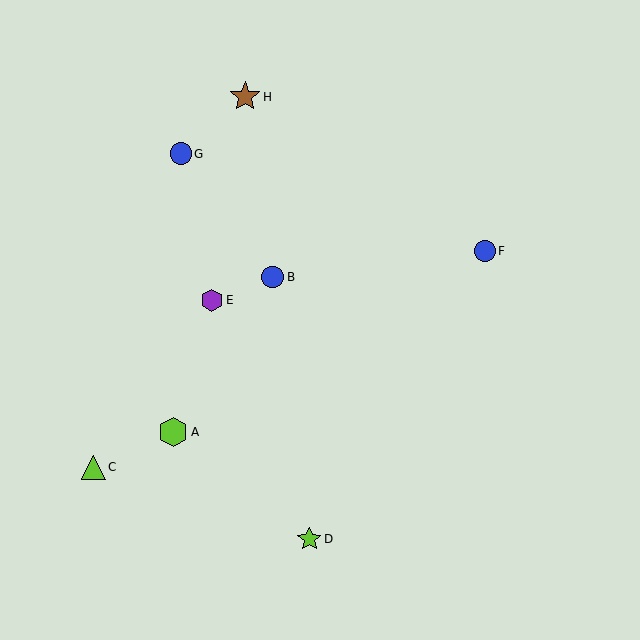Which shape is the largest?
The brown star (labeled H) is the largest.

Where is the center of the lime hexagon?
The center of the lime hexagon is at (173, 432).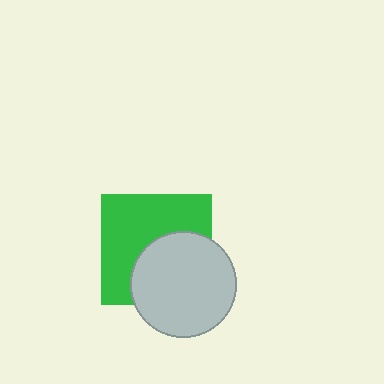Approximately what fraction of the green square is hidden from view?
Roughly 43% of the green square is hidden behind the light gray circle.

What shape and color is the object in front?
The object in front is a light gray circle.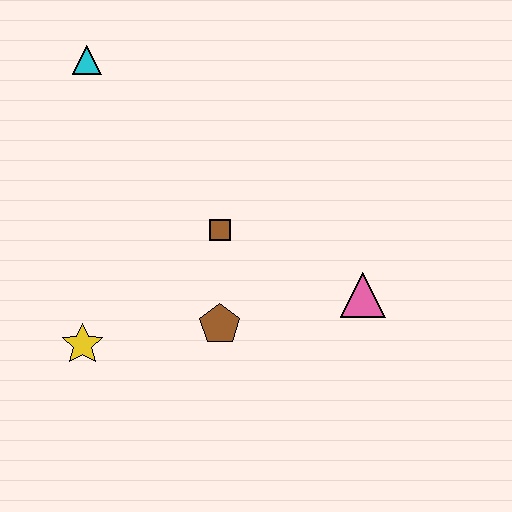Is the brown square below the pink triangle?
No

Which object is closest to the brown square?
The brown pentagon is closest to the brown square.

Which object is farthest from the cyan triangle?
The pink triangle is farthest from the cyan triangle.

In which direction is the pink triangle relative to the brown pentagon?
The pink triangle is to the right of the brown pentagon.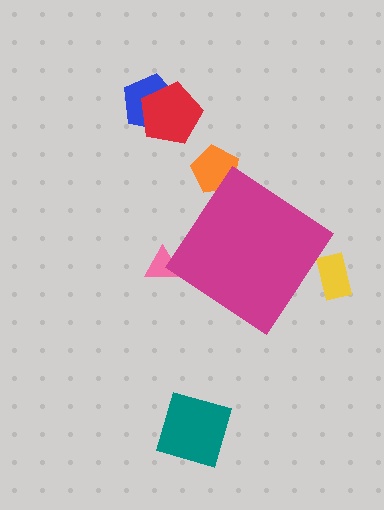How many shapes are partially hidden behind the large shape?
3 shapes are partially hidden.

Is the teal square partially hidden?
No, the teal square is fully visible.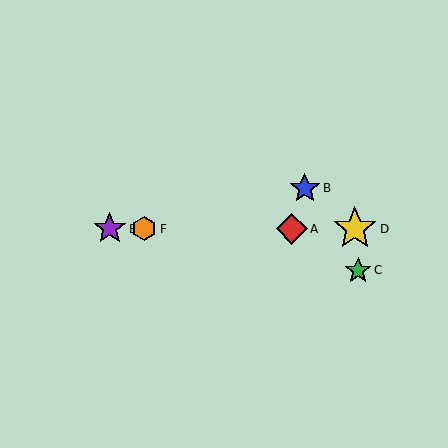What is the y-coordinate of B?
Object B is at y≈188.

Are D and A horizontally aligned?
Yes, both are at y≈229.